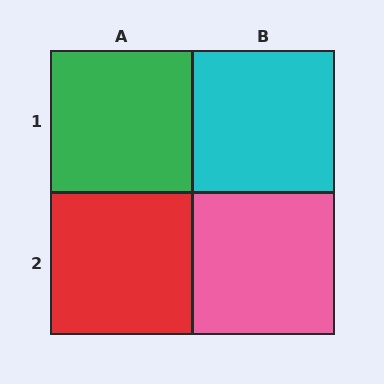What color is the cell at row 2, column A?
Red.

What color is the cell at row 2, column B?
Pink.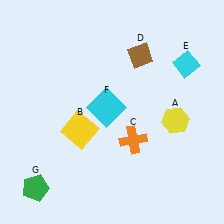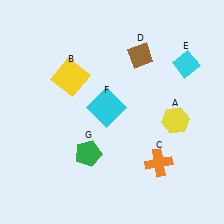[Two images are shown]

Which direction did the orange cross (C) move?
The orange cross (C) moved right.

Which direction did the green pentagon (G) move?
The green pentagon (G) moved right.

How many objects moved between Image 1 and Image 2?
3 objects moved between the two images.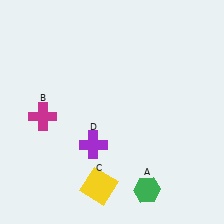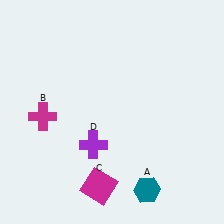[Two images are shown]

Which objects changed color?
A changed from green to teal. C changed from yellow to magenta.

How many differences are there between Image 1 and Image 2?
There are 2 differences between the two images.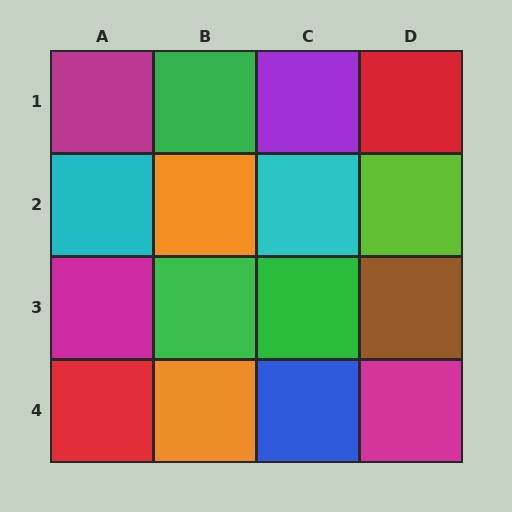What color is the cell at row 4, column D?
Magenta.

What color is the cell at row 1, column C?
Purple.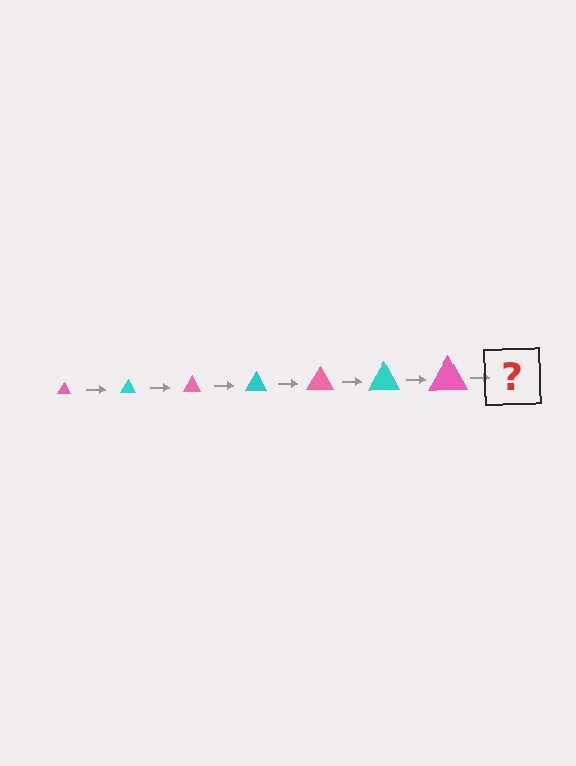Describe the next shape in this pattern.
It should be a cyan triangle, larger than the previous one.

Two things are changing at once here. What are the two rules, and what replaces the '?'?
The two rules are that the triangle grows larger each step and the color cycles through pink and cyan. The '?' should be a cyan triangle, larger than the previous one.